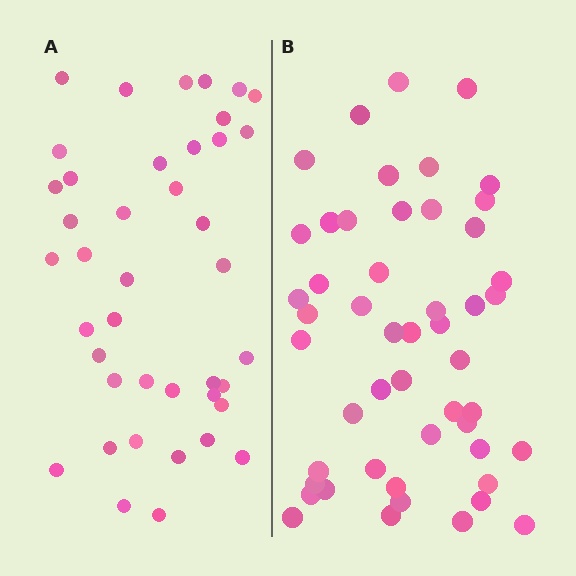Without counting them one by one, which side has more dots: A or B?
Region B (the right region) has more dots.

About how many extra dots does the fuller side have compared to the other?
Region B has roughly 8 or so more dots than region A.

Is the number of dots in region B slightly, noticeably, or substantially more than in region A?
Region B has only slightly more — the two regions are fairly close. The ratio is roughly 1.2 to 1.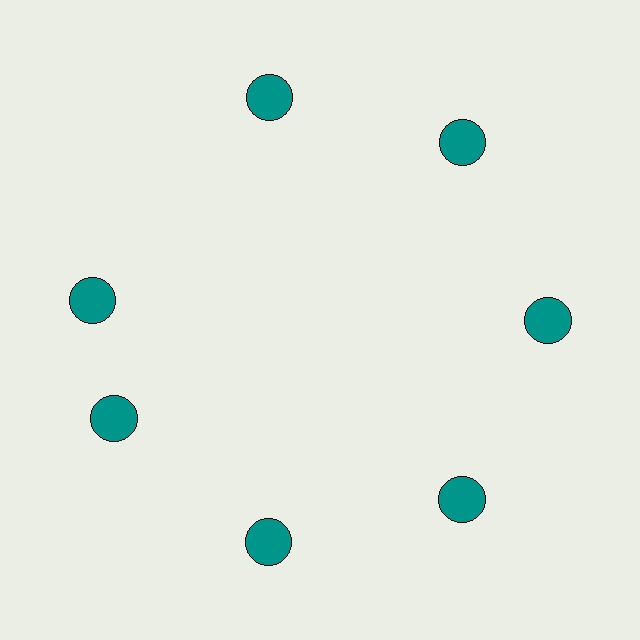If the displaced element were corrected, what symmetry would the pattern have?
It would have 7-fold rotational symmetry — the pattern would map onto itself every 51 degrees.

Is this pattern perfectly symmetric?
No. The 7 teal circles are arranged in a ring, but one element near the 10 o'clock position is rotated out of alignment along the ring, breaking the 7-fold rotational symmetry.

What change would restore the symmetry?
The symmetry would be restored by rotating it back into even spacing with its neighbors so that all 7 circles sit at equal angles and equal distance from the center.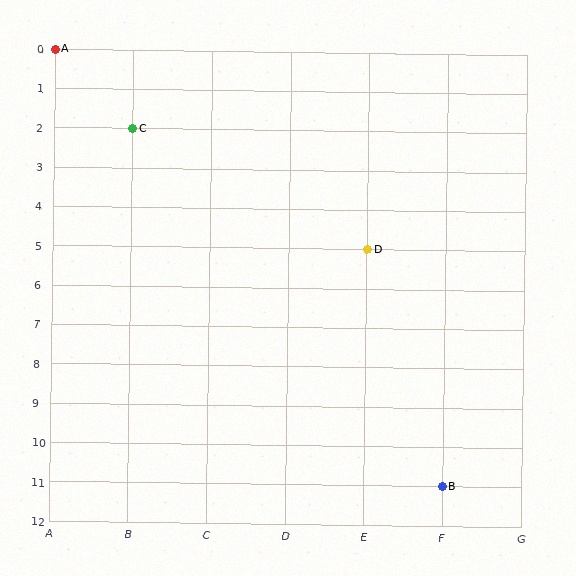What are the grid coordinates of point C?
Point C is at grid coordinates (B, 2).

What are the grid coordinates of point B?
Point B is at grid coordinates (F, 11).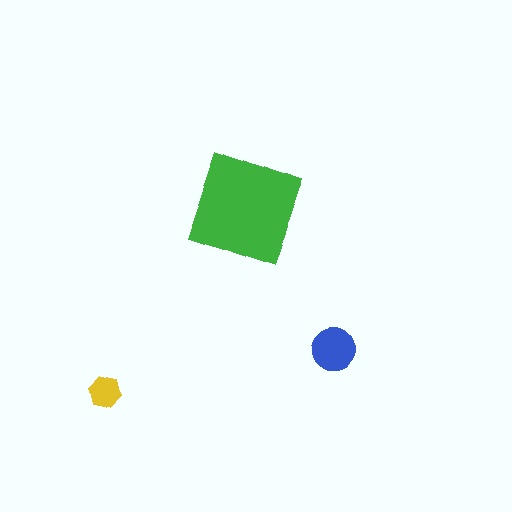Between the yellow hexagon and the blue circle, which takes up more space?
The blue circle.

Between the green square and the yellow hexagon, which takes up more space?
The green square.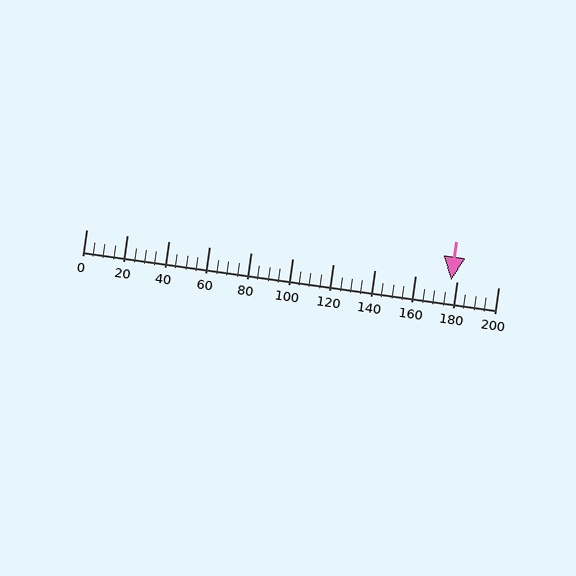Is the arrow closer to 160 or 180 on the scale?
The arrow is closer to 180.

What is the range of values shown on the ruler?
The ruler shows values from 0 to 200.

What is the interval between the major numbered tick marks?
The major tick marks are spaced 20 units apart.